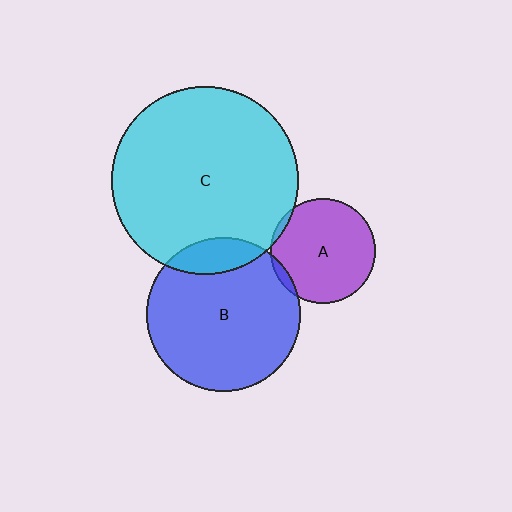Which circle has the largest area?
Circle C (cyan).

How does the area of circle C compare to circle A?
Approximately 3.2 times.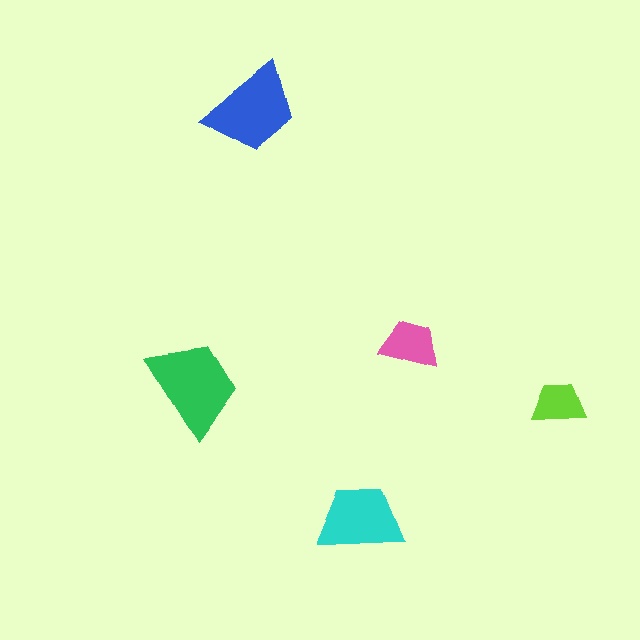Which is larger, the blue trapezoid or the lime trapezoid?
The blue one.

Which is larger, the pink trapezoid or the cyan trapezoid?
The cyan one.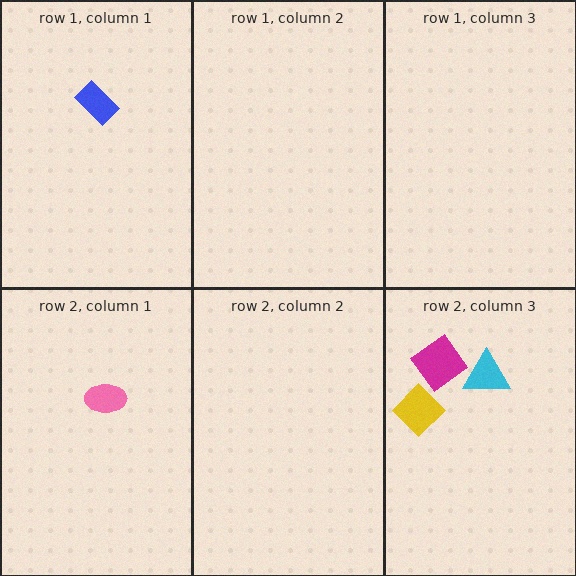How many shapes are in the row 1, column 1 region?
1.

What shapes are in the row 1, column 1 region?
The blue rectangle.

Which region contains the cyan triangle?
The row 2, column 3 region.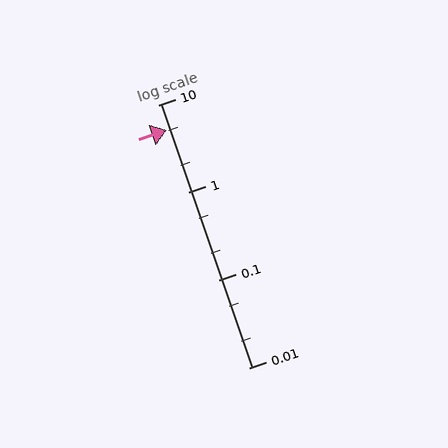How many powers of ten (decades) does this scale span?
The scale spans 3 decades, from 0.01 to 10.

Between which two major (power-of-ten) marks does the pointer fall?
The pointer is between 1 and 10.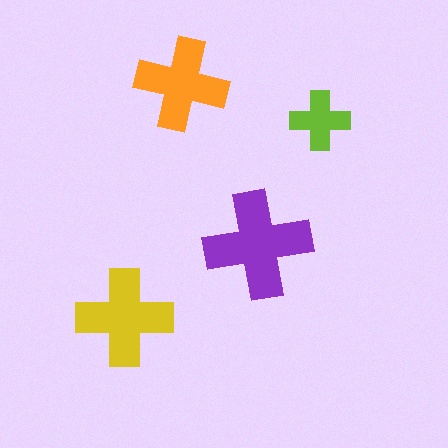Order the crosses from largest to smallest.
the purple one, the yellow one, the orange one, the lime one.